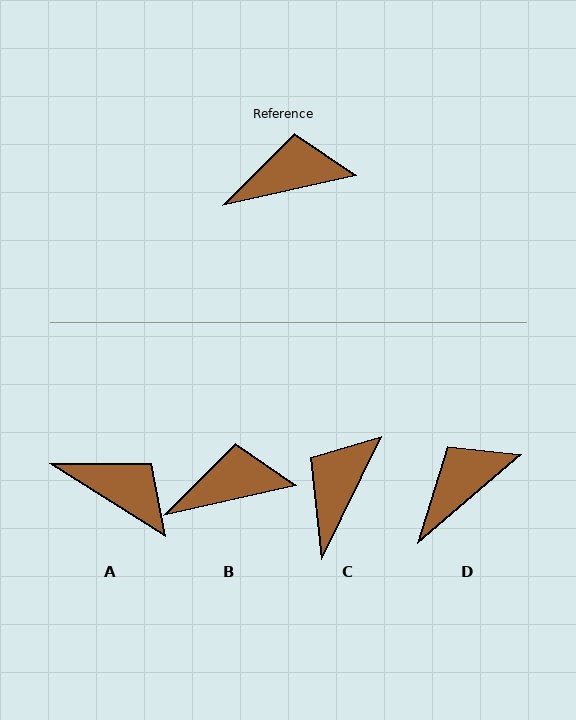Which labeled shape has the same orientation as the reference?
B.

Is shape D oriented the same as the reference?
No, it is off by about 28 degrees.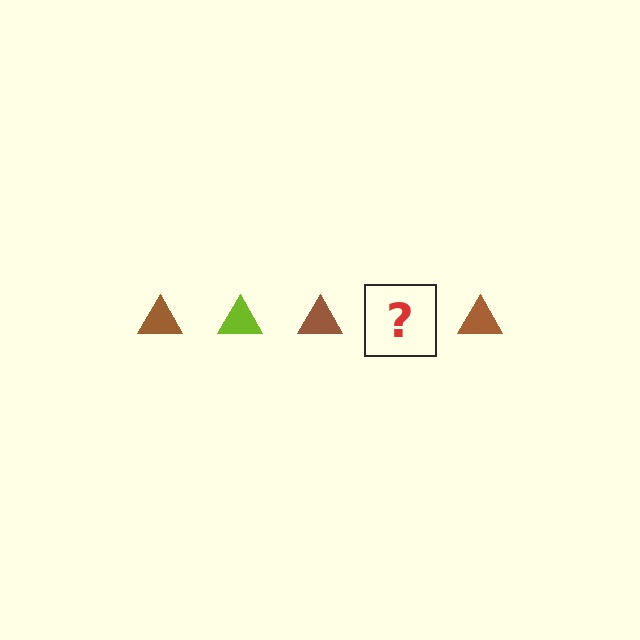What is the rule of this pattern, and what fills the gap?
The rule is that the pattern cycles through brown, lime triangles. The gap should be filled with a lime triangle.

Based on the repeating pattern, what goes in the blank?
The blank should be a lime triangle.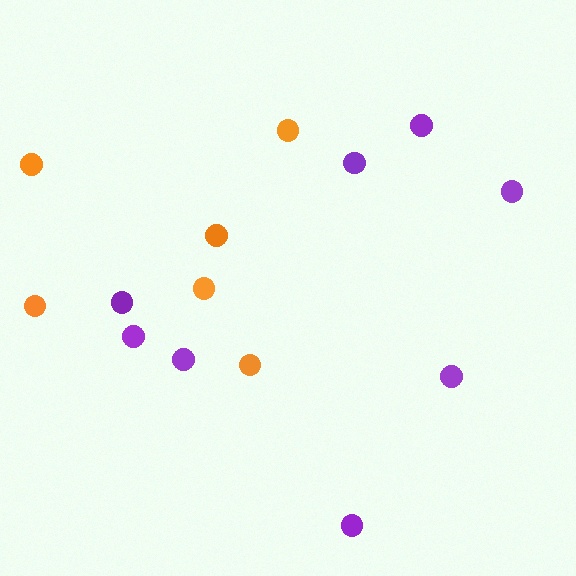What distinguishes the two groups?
There are 2 groups: one group of purple circles (8) and one group of orange circles (6).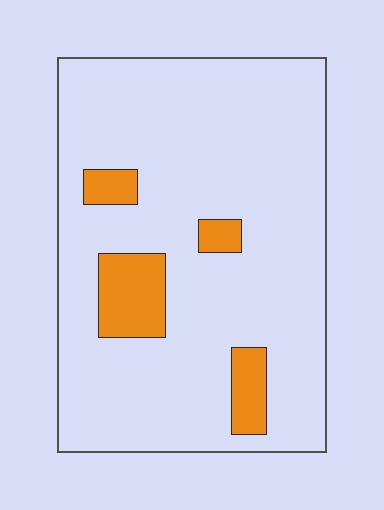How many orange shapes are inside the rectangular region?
4.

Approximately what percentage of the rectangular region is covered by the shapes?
Approximately 10%.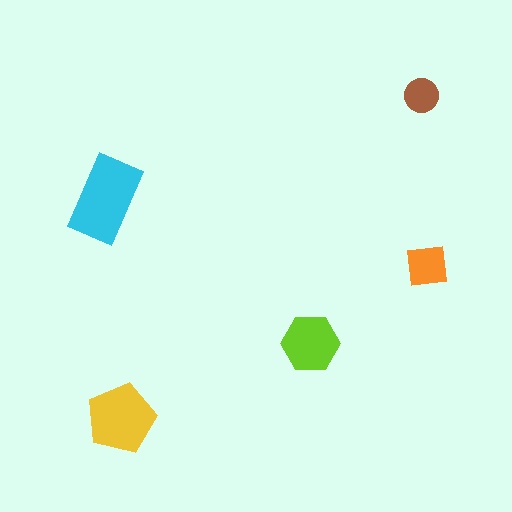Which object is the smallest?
The brown circle.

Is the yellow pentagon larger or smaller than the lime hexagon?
Larger.